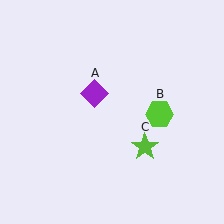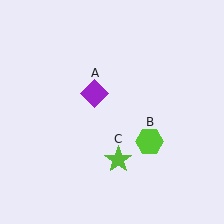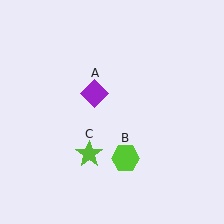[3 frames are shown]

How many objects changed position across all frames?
2 objects changed position: lime hexagon (object B), lime star (object C).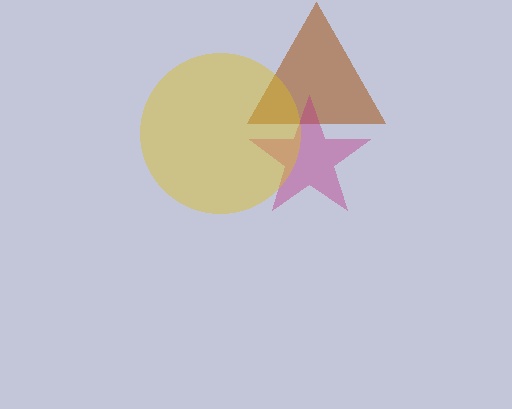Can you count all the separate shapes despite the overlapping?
Yes, there are 3 separate shapes.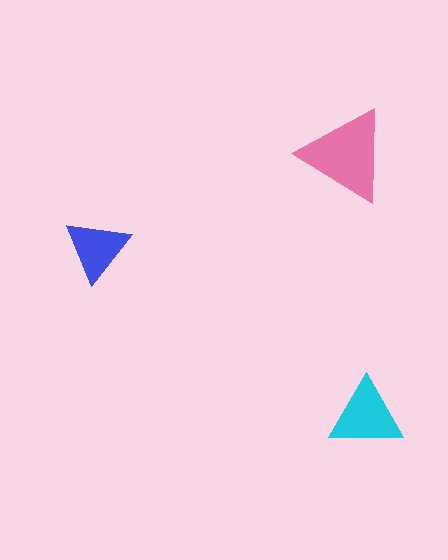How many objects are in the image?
There are 3 objects in the image.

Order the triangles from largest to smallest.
the pink one, the cyan one, the blue one.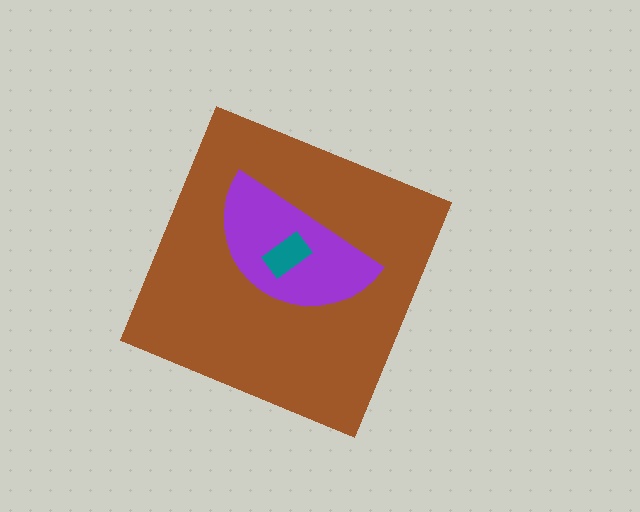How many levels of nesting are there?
3.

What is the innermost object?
The teal rectangle.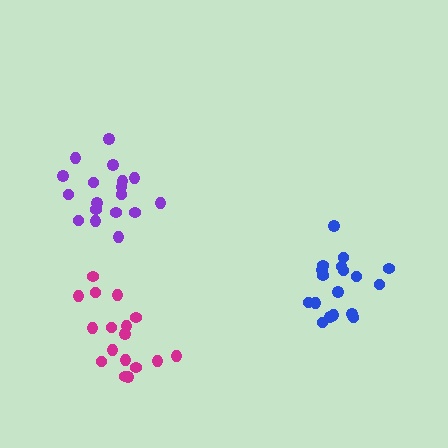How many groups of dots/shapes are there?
There are 3 groups.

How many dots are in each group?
Group 1: 18 dots, Group 2: 17 dots, Group 3: 18 dots (53 total).